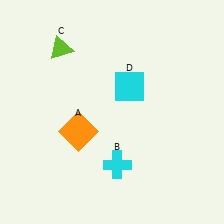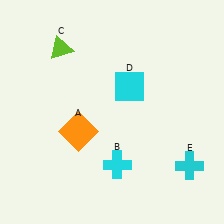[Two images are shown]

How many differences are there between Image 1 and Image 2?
There is 1 difference between the two images.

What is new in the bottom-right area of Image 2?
A cyan cross (E) was added in the bottom-right area of Image 2.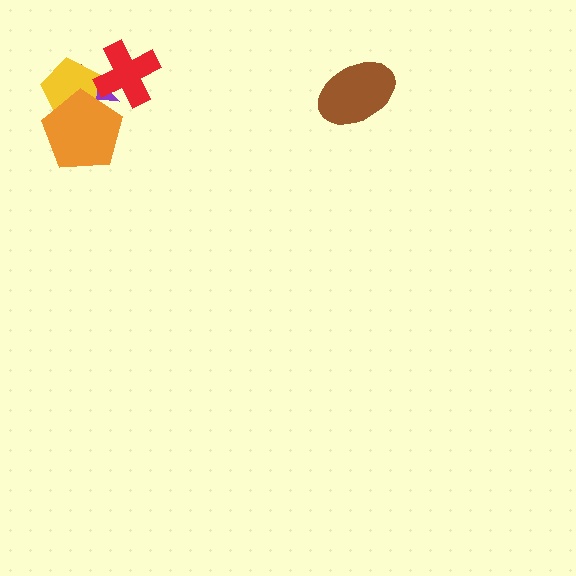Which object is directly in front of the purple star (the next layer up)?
The yellow pentagon is directly in front of the purple star.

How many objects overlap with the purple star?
3 objects overlap with the purple star.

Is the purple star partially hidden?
Yes, it is partially covered by another shape.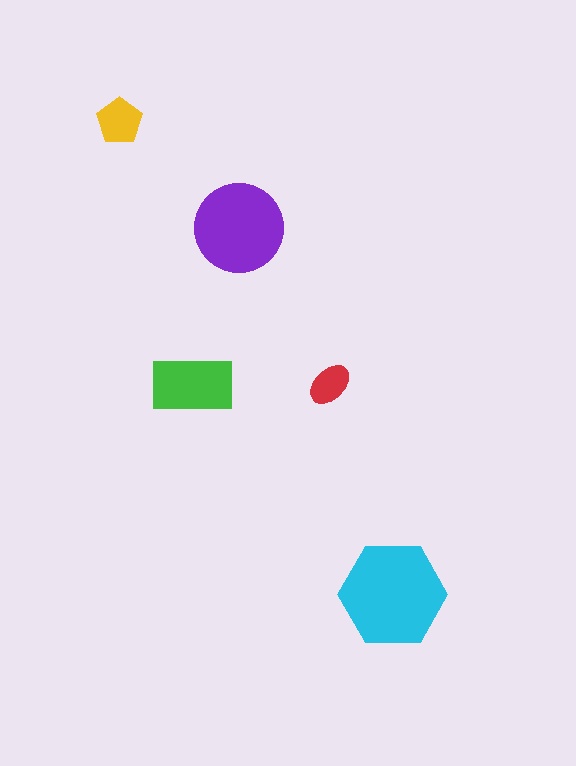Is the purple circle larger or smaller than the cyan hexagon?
Smaller.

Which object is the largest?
The cyan hexagon.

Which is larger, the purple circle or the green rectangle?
The purple circle.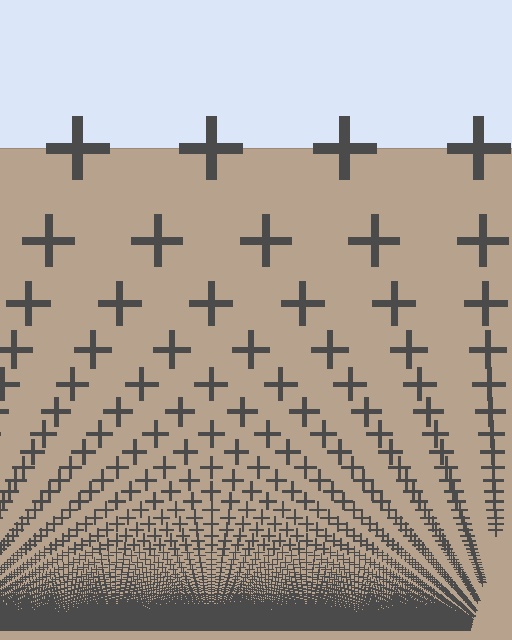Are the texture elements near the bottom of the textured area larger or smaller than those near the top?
Smaller. The gradient is inverted — elements near the bottom are smaller and denser.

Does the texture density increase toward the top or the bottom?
Density increases toward the bottom.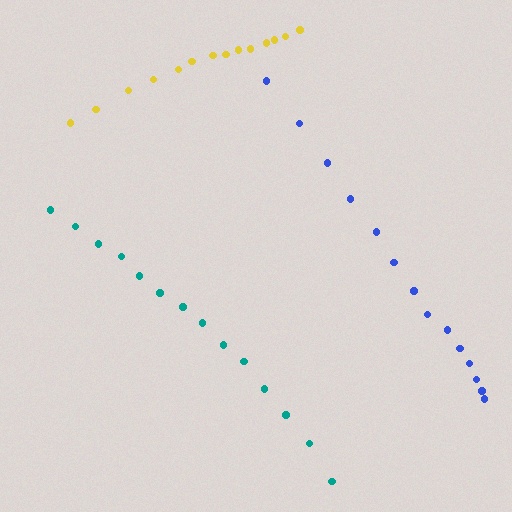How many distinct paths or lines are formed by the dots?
There are 3 distinct paths.